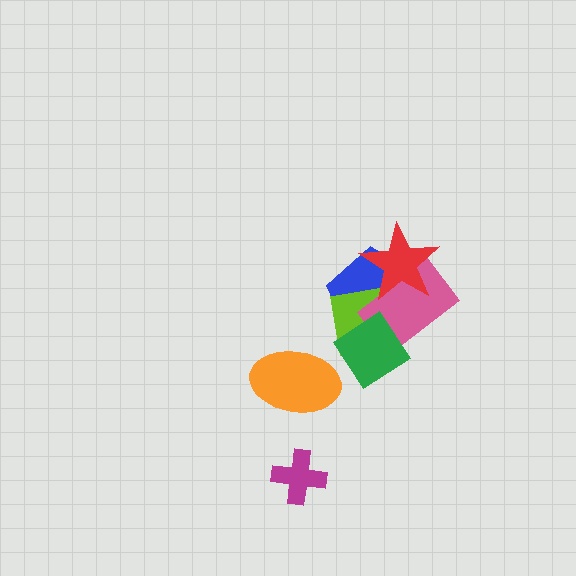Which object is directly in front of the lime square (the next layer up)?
The pink rectangle is directly in front of the lime square.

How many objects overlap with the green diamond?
3 objects overlap with the green diamond.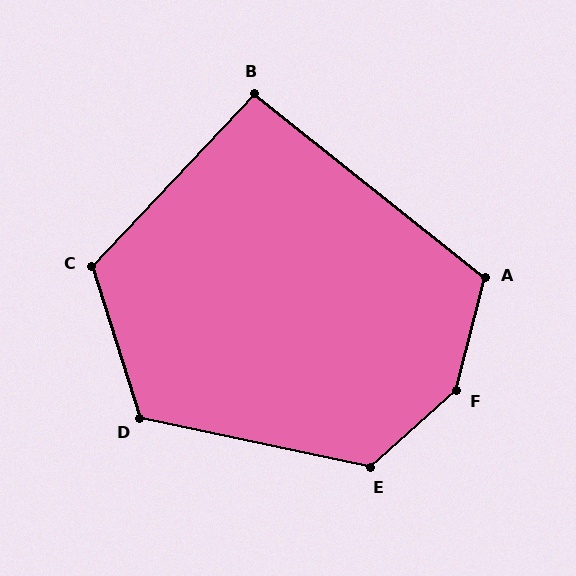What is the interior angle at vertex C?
Approximately 119 degrees (obtuse).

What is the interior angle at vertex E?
Approximately 126 degrees (obtuse).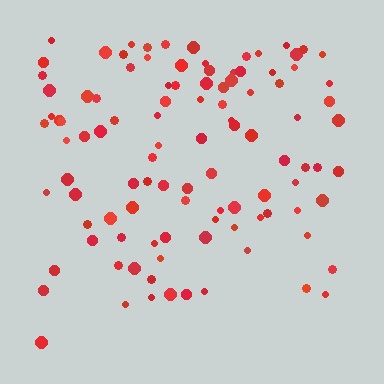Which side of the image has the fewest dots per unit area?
The bottom.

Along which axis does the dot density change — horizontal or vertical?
Vertical.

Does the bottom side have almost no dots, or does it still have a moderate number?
Still a moderate number, just noticeably fewer than the top.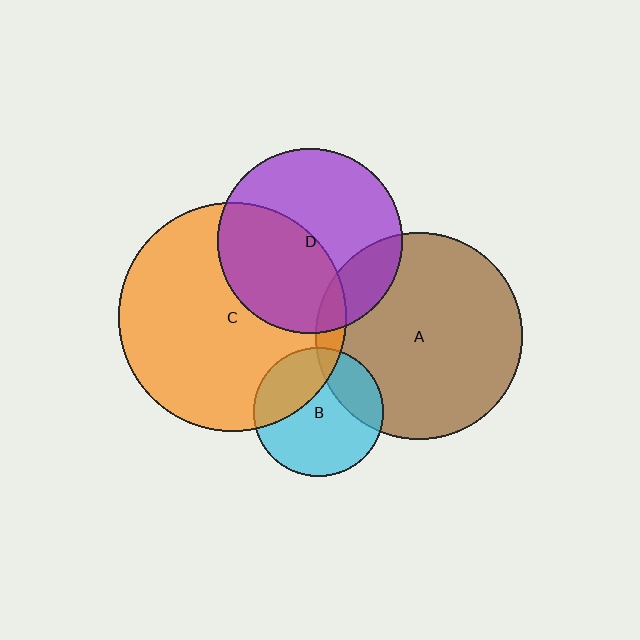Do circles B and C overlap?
Yes.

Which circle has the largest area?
Circle C (orange).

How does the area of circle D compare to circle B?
Approximately 2.1 times.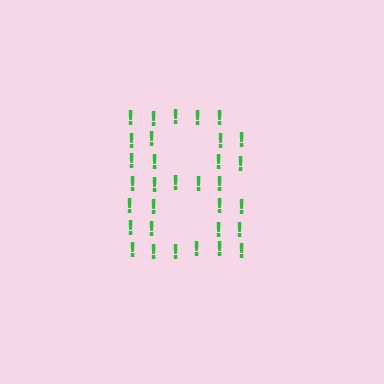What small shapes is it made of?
It is made of small exclamation marks.